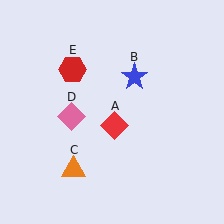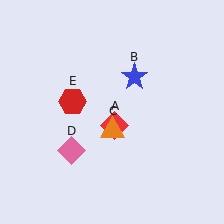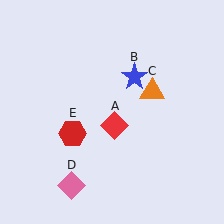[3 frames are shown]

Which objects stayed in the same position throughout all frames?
Red diamond (object A) and blue star (object B) remained stationary.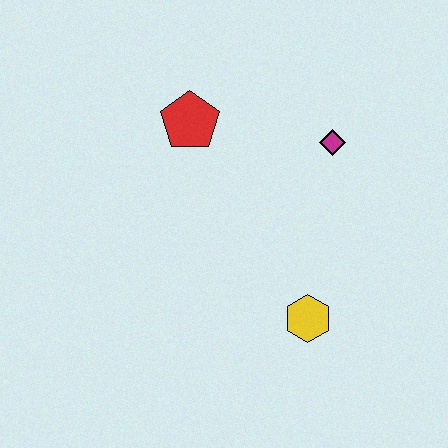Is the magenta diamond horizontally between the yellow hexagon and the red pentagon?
No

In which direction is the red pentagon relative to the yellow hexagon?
The red pentagon is above the yellow hexagon.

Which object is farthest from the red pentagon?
The yellow hexagon is farthest from the red pentagon.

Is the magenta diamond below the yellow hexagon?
No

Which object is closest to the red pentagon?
The magenta diamond is closest to the red pentagon.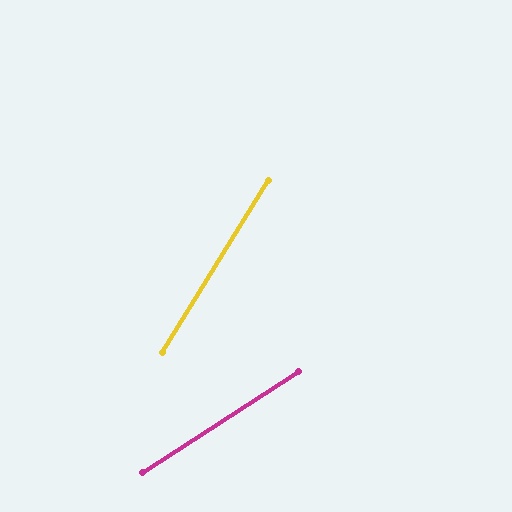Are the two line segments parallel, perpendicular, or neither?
Neither parallel nor perpendicular — they differ by about 25°.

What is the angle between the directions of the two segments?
Approximately 25 degrees.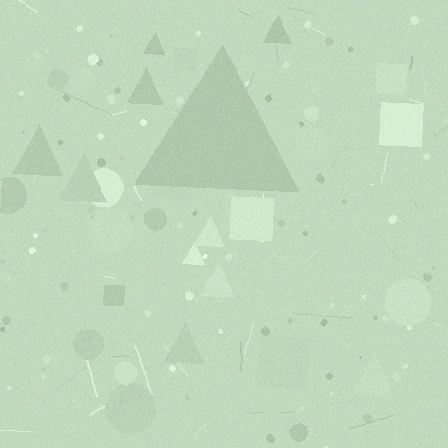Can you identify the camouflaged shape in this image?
The camouflaged shape is a triangle.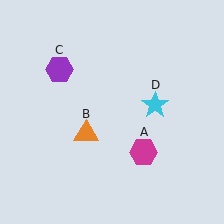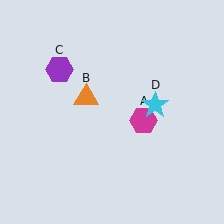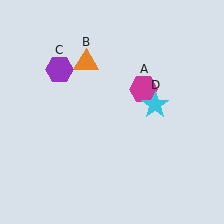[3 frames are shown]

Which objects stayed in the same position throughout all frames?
Purple hexagon (object C) and cyan star (object D) remained stationary.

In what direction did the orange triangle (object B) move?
The orange triangle (object B) moved up.